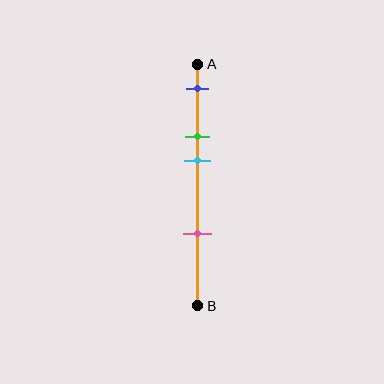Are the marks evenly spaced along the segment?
No, the marks are not evenly spaced.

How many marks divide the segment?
There are 4 marks dividing the segment.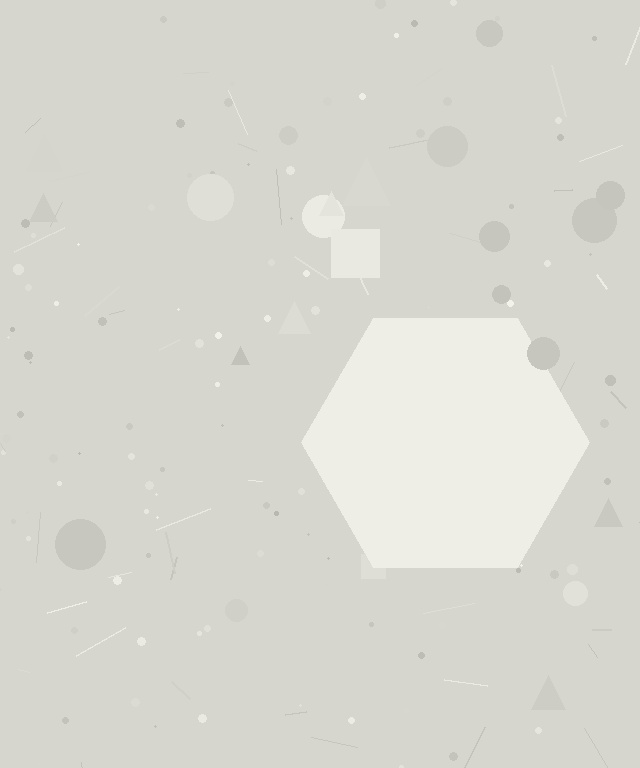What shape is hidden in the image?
A hexagon is hidden in the image.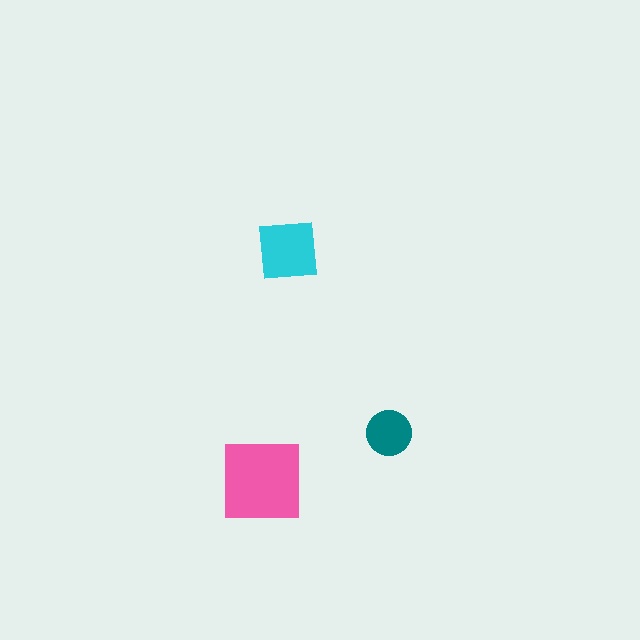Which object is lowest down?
The pink square is bottommost.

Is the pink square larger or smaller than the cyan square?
Larger.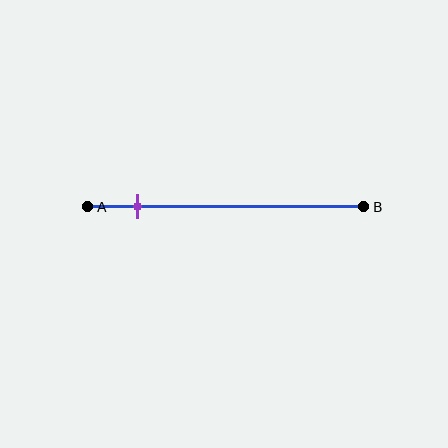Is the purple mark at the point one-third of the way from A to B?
No, the mark is at about 20% from A, not at the 33% one-third point.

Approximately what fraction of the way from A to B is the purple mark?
The purple mark is approximately 20% of the way from A to B.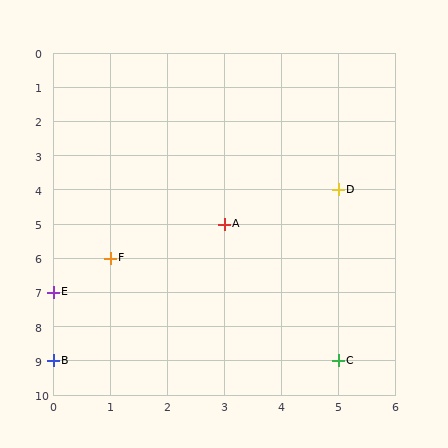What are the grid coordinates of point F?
Point F is at grid coordinates (1, 6).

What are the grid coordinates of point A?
Point A is at grid coordinates (3, 5).